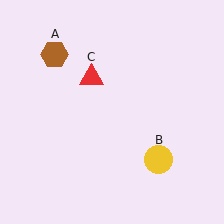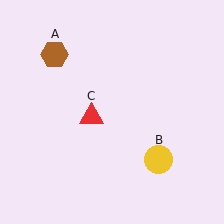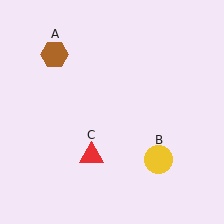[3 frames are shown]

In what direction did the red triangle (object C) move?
The red triangle (object C) moved down.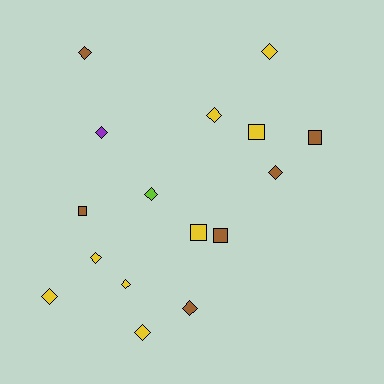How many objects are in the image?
There are 16 objects.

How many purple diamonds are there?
There is 1 purple diamond.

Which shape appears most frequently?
Diamond, with 11 objects.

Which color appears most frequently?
Yellow, with 8 objects.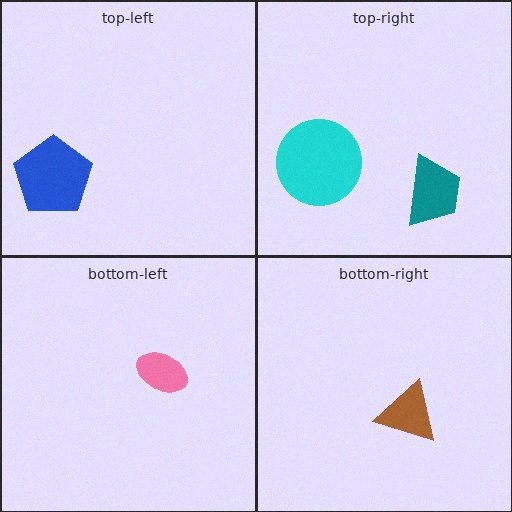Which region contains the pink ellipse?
The bottom-left region.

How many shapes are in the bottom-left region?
1.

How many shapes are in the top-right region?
2.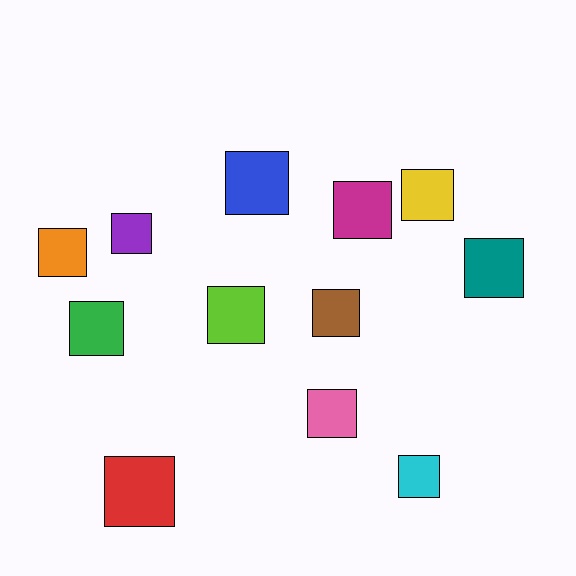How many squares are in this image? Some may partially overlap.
There are 12 squares.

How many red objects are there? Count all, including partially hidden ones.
There is 1 red object.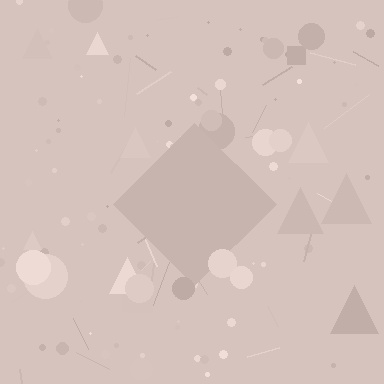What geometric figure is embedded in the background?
A diamond is embedded in the background.